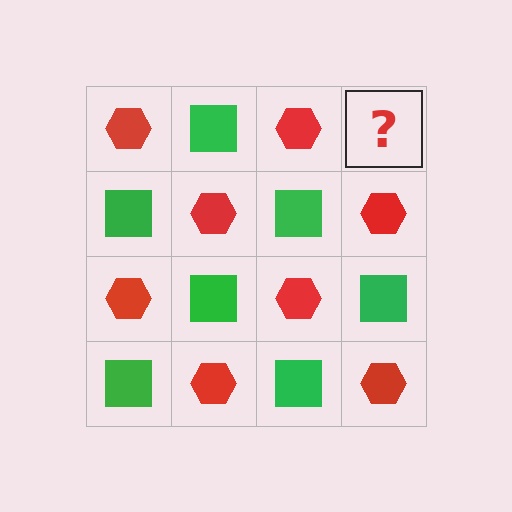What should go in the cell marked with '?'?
The missing cell should contain a green square.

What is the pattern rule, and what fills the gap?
The rule is that it alternates red hexagon and green square in a checkerboard pattern. The gap should be filled with a green square.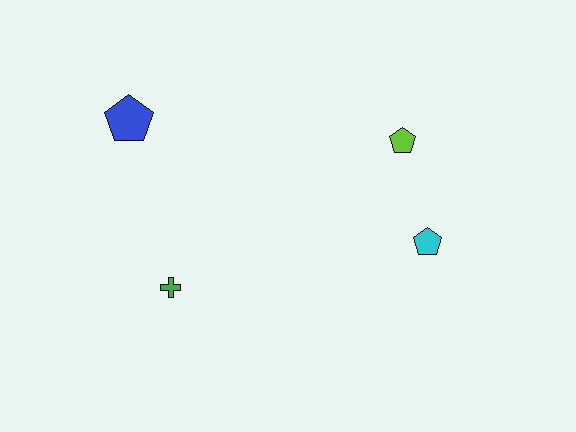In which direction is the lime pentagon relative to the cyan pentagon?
The lime pentagon is above the cyan pentagon.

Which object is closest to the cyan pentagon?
The lime pentagon is closest to the cyan pentagon.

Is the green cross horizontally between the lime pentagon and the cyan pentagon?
No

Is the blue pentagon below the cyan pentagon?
No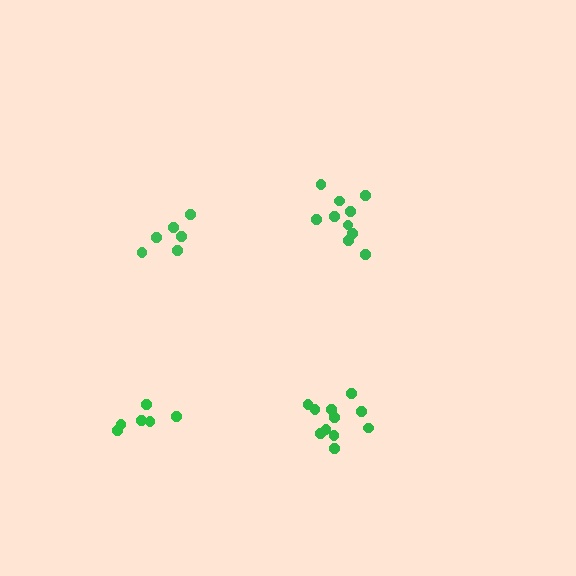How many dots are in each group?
Group 1: 11 dots, Group 2: 10 dots, Group 3: 6 dots, Group 4: 6 dots (33 total).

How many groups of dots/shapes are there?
There are 4 groups.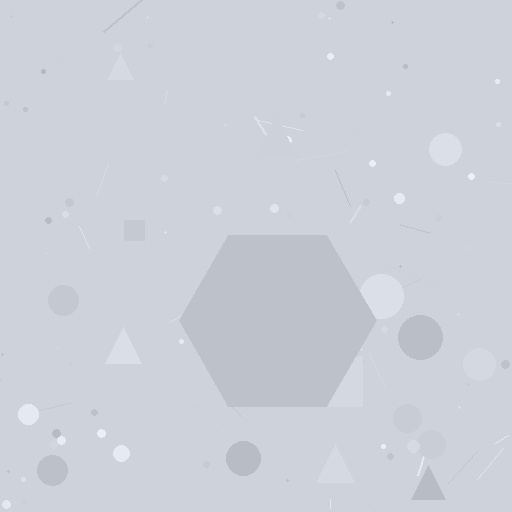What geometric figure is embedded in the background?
A hexagon is embedded in the background.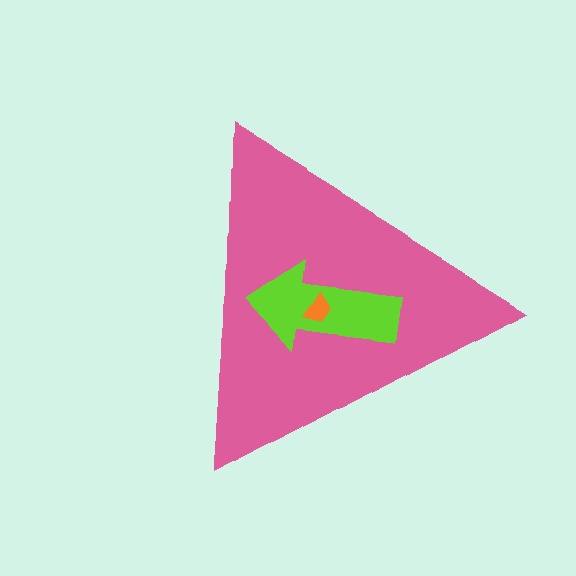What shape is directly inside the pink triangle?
The lime arrow.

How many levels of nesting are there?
3.